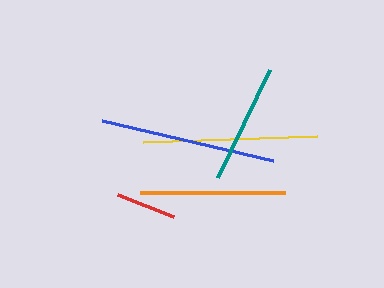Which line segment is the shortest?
The red line is the shortest at approximately 60 pixels.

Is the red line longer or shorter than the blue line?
The blue line is longer than the red line.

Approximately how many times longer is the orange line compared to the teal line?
The orange line is approximately 1.2 times the length of the teal line.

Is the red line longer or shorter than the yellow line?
The yellow line is longer than the red line.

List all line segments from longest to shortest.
From longest to shortest: blue, yellow, orange, teal, red.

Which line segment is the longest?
The blue line is the longest at approximately 176 pixels.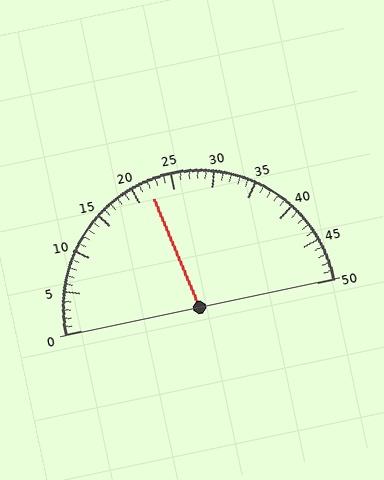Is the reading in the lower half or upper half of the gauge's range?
The reading is in the lower half of the range (0 to 50).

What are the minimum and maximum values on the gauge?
The gauge ranges from 0 to 50.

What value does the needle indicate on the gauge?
The needle indicates approximately 22.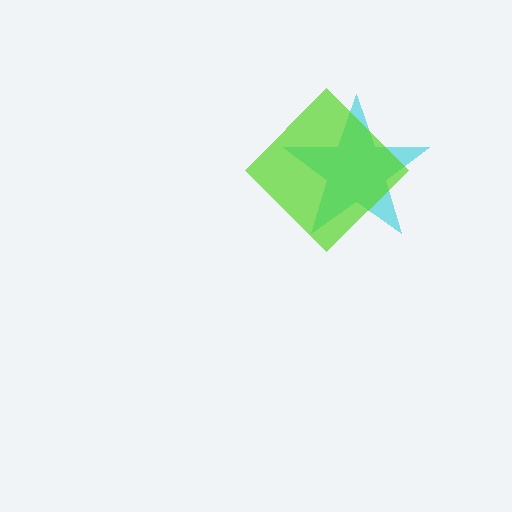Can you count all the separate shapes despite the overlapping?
Yes, there are 2 separate shapes.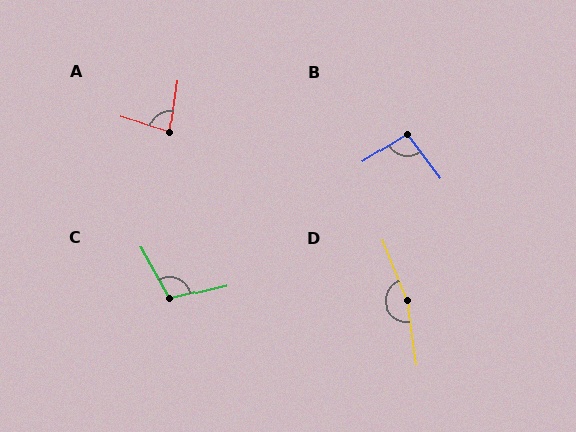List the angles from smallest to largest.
A (80°), B (94°), C (106°), D (166°).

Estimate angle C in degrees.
Approximately 106 degrees.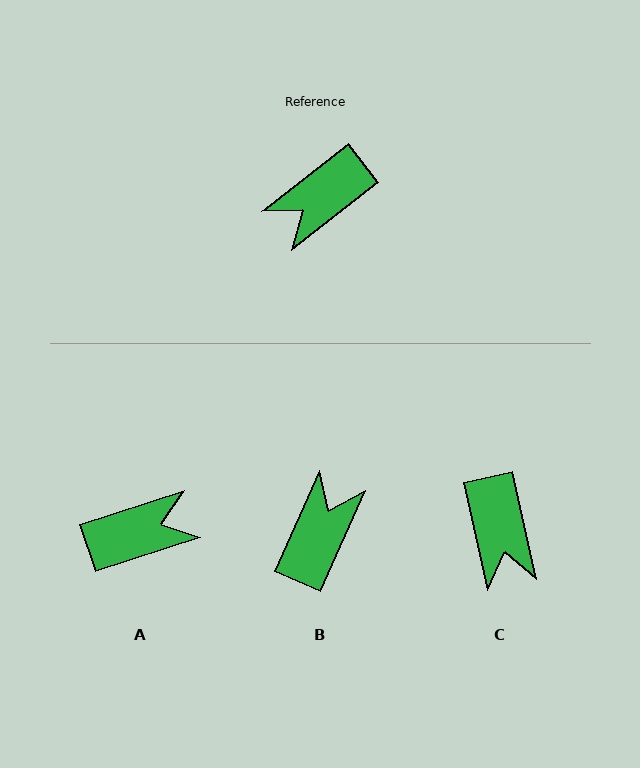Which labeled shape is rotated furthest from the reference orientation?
A, about 160 degrees away.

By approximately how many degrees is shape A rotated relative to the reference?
Approximately 160 degrees counter-clockwise.